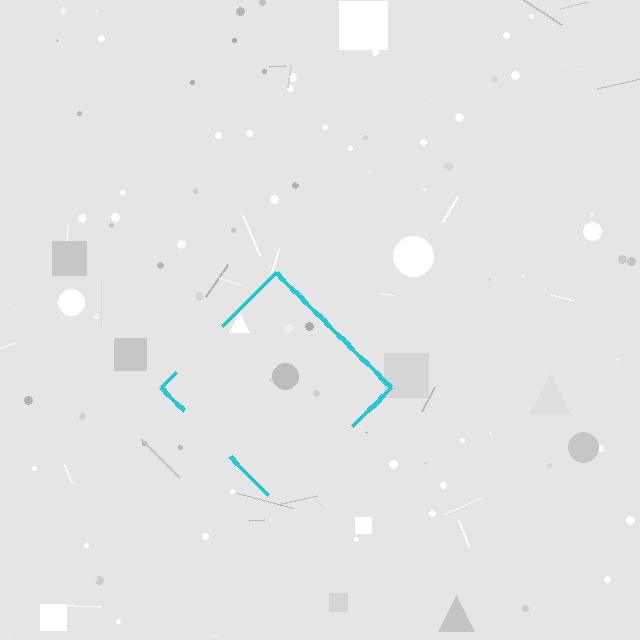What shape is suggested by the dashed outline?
The dashed outline suggests a diamond.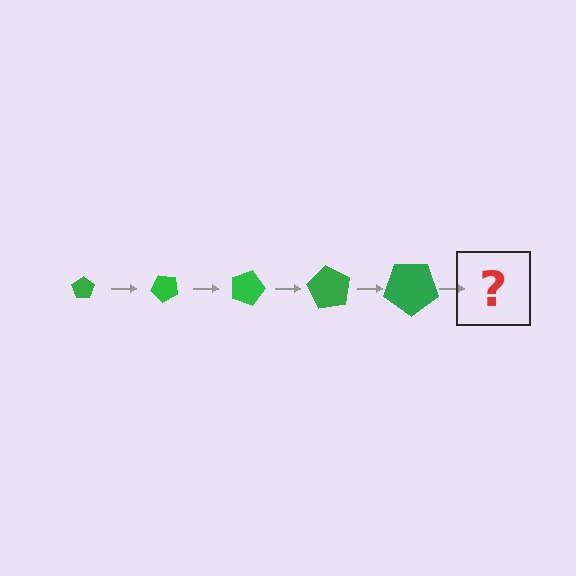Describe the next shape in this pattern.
It should be a pentagon, larger than the previous one and rotated 225 degrees from the start.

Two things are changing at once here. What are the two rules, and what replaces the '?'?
The two rules are that the pentagon grows larger each step and it rotates 45 degrees each step. The '?' should be a pentagon, larger than the previous one and rotated 225 degrees from the start.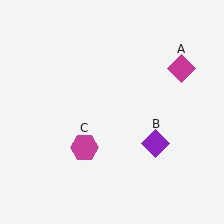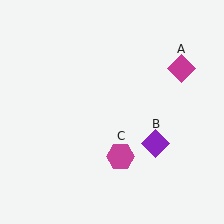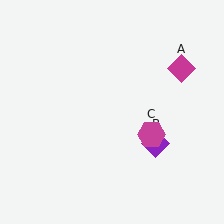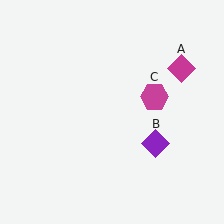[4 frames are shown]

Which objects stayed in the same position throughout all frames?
Magenta diamond (object A) and purple diamond (object B) remained stationary.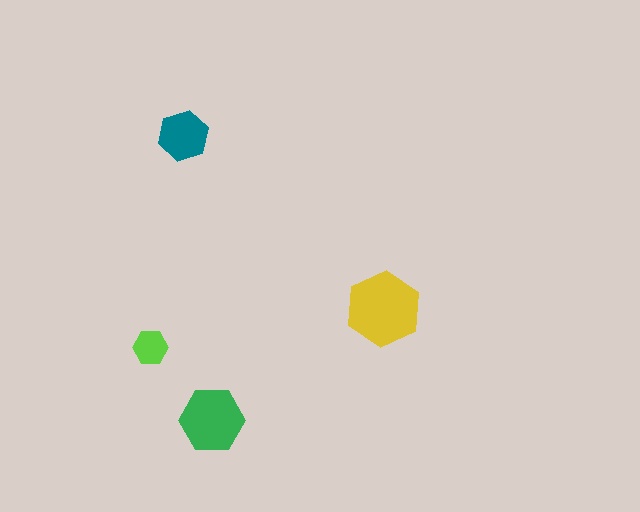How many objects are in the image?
There are 4 objects in the image.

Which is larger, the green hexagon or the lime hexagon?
The green one.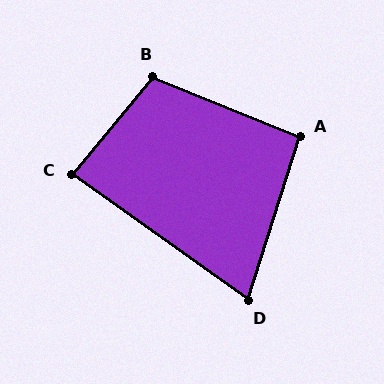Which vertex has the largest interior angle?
B, at approximately 108 degrees.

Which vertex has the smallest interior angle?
D, at approximately 72 degrees.